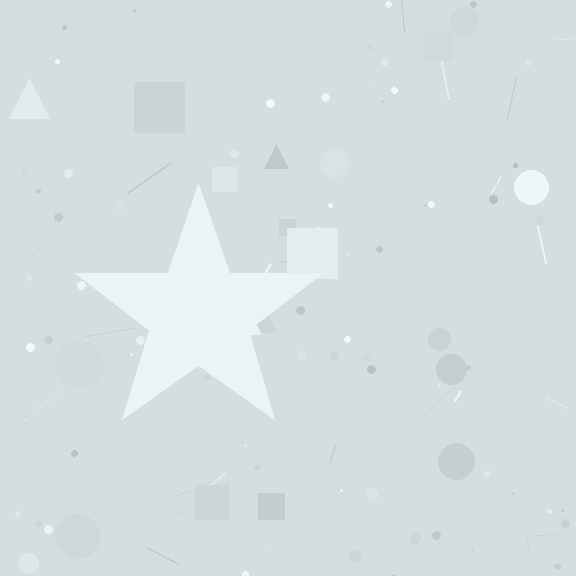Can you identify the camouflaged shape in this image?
The camouflaged shape is a star.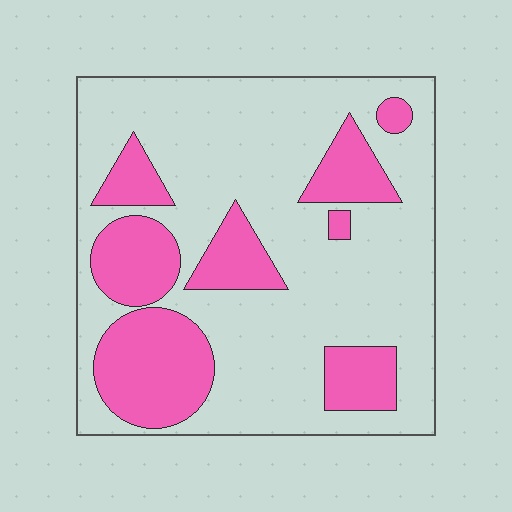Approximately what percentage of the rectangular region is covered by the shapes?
Approximately 30%.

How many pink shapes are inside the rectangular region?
8.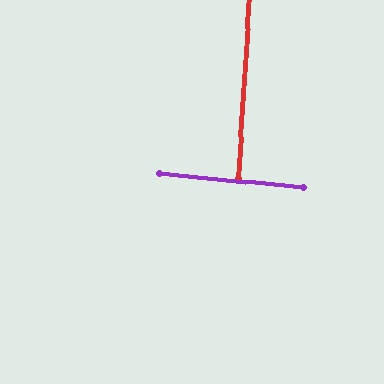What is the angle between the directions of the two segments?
Approximately 88 degrees.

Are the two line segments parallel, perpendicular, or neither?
Perpendicular — they meet at approximately 88°.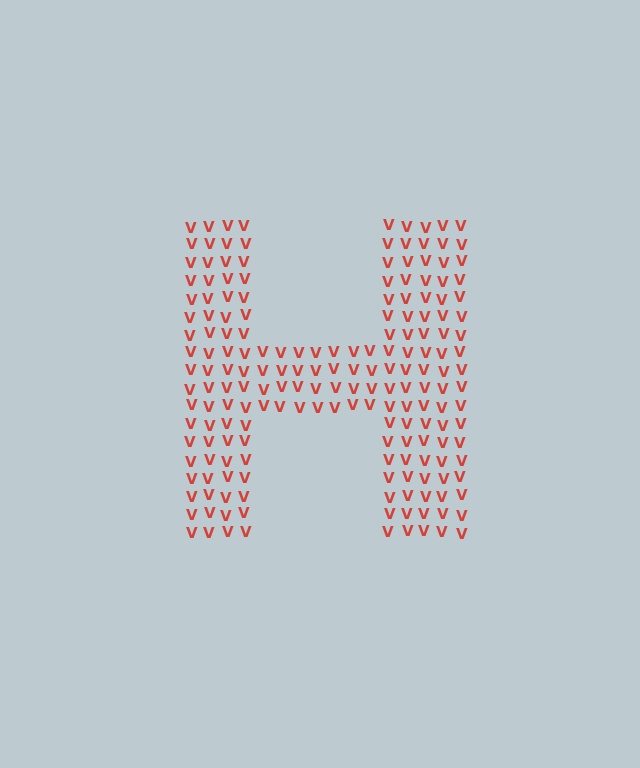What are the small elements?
The small elements are letter V's.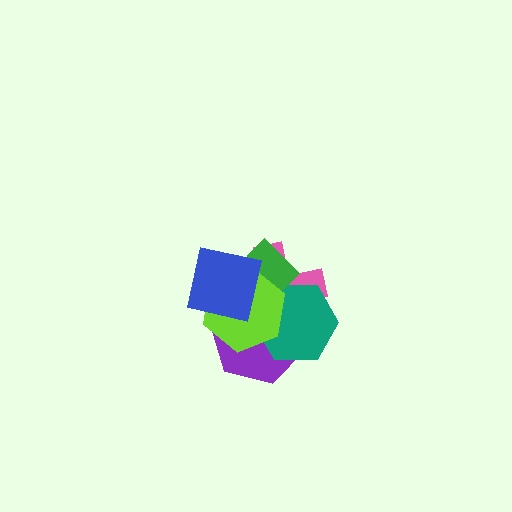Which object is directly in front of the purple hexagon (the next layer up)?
The teal hexagon is directly in front of the purple hexagon.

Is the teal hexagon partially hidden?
Yes, it is partially covered by another shape.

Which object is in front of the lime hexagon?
The blue square is in front of the lime hexagon.